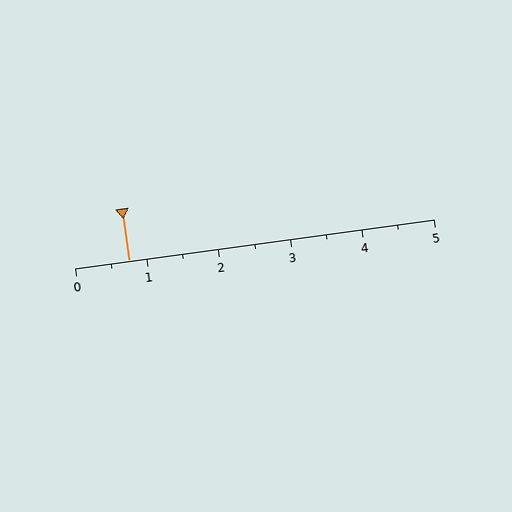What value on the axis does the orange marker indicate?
The marker indicates approximately 0.8.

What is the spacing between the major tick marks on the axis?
The major ticks are spaced 1 apart.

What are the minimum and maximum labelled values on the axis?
The axis runs from 0 to 5.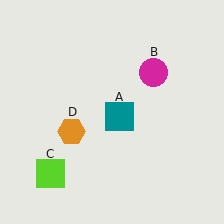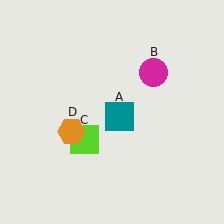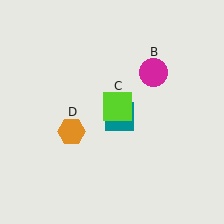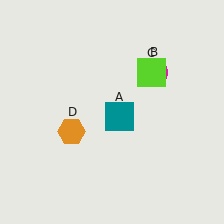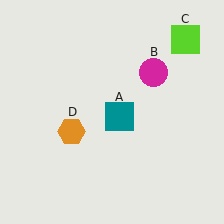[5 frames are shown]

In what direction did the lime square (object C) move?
The lime square (object C) moved up and to the right.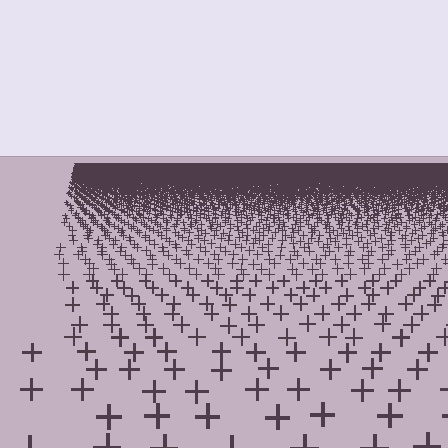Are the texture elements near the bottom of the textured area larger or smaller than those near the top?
Larger. Near the bottom, elements are closer to the viewer and appear at a bigger on-screen size.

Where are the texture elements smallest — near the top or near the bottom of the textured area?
Near the top.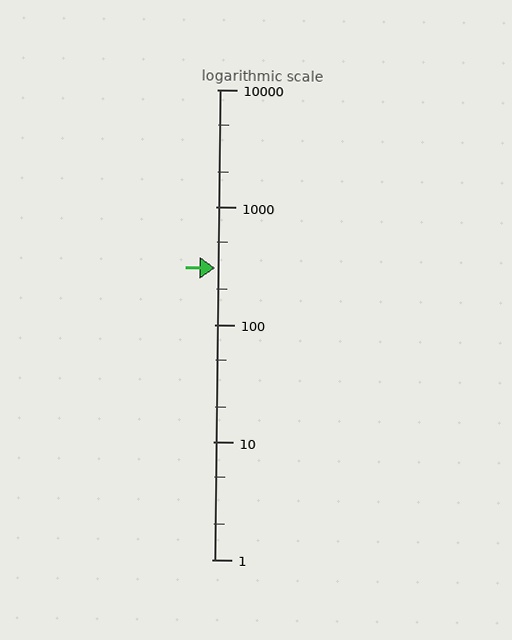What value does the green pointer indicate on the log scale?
The pointer indicates approximately 300.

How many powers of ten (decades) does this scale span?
The scale spans 4 decades, from 1 to 10000.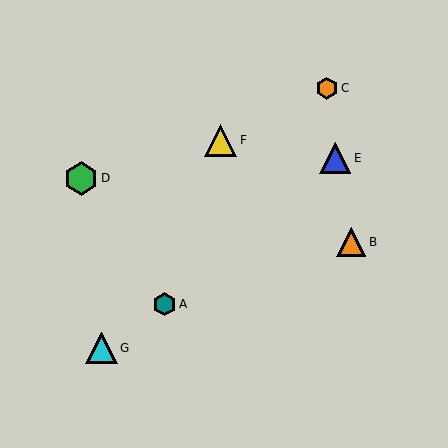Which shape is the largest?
The green hexagon (labeled D) is the largest.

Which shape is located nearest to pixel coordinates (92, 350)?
The cyan triangle (labeled G) at (101, 348) is nearest to that location.